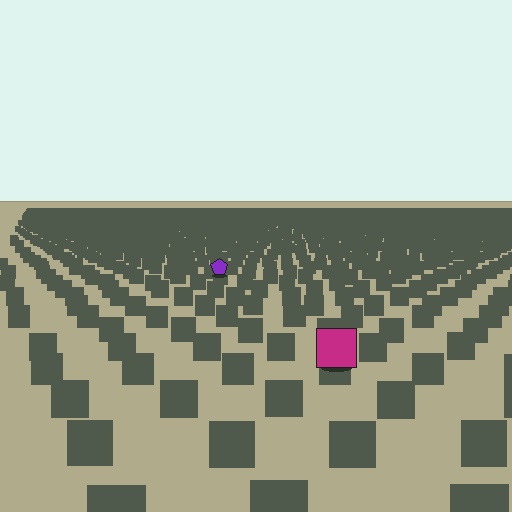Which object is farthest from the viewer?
The purple pentagon is farthest from the viewer. It appears smaller and the ground texture around it is denser.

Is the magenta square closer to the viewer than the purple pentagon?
Yes. The magenta square is closer — you can tell from the texture gradient: the ground texture is coarser near it.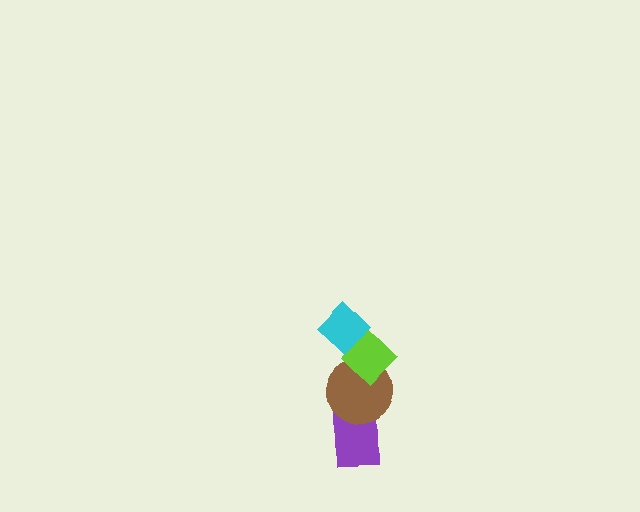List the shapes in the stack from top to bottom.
From top to bottom: the cyan diamond, the lime diamond, the brown circle, the purple rectangle.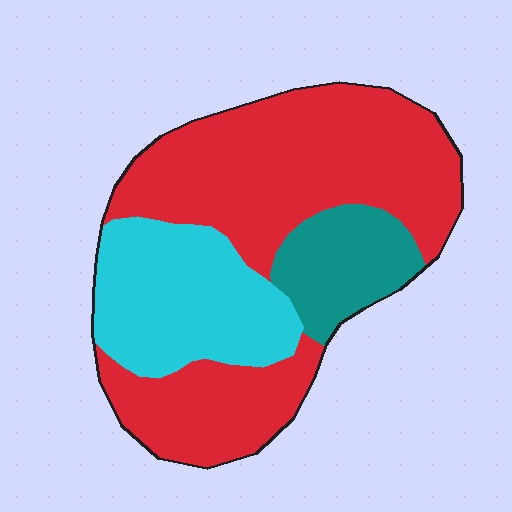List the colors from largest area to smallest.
From largest to smallest: red, cyan, teal.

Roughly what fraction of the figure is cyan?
Cyan takes up about one quarter (1/4) of the figure.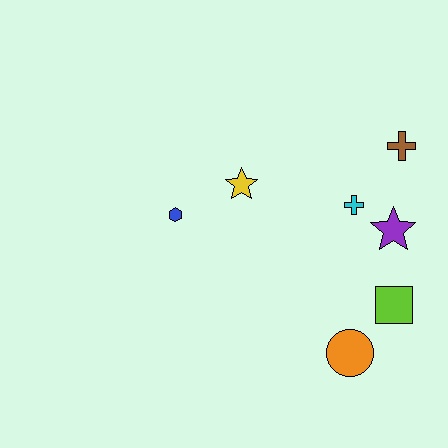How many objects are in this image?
There are 7 objects.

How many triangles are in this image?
There are no triangles.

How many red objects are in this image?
There are no red objects.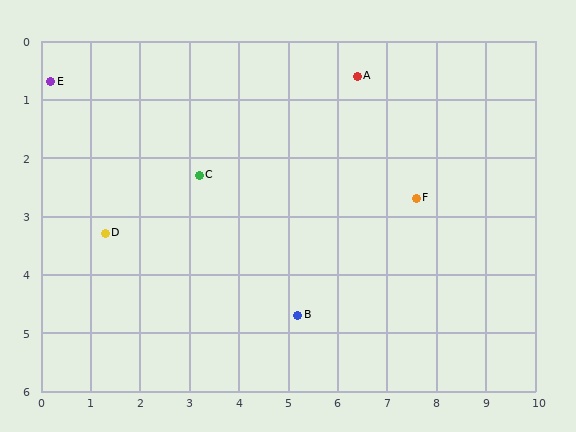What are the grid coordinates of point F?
Point F is at approximately (7.6, 2.7).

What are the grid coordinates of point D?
Point D is at approximately (1.3, 3.3).